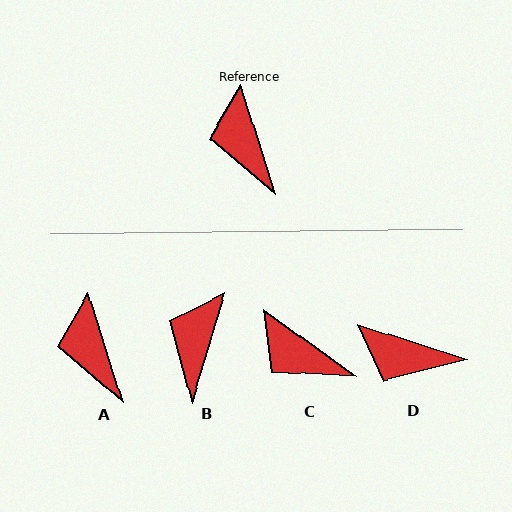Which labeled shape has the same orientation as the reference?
A.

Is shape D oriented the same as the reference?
No, it is off by about 55 degrees.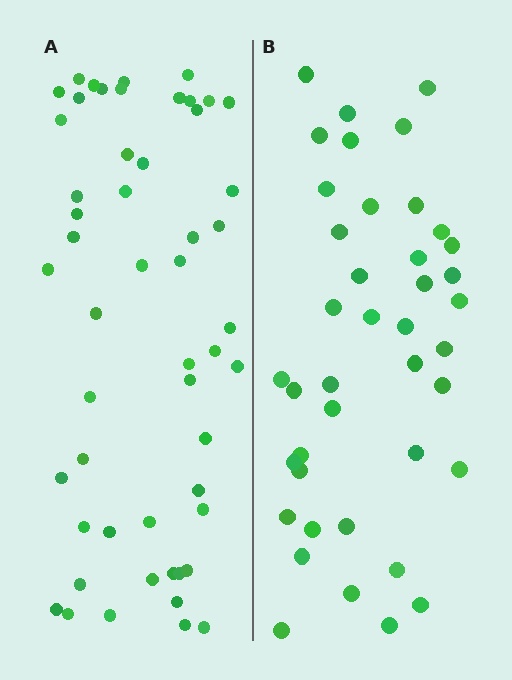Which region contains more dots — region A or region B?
Region A (the left region) has more dots.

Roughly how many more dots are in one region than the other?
Region A has roughly 12 or so more dots than region B.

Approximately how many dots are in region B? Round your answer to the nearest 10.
About 40 dots. (The exact count is 41, which rounds to 40.)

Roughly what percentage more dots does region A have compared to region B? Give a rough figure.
About 25% more.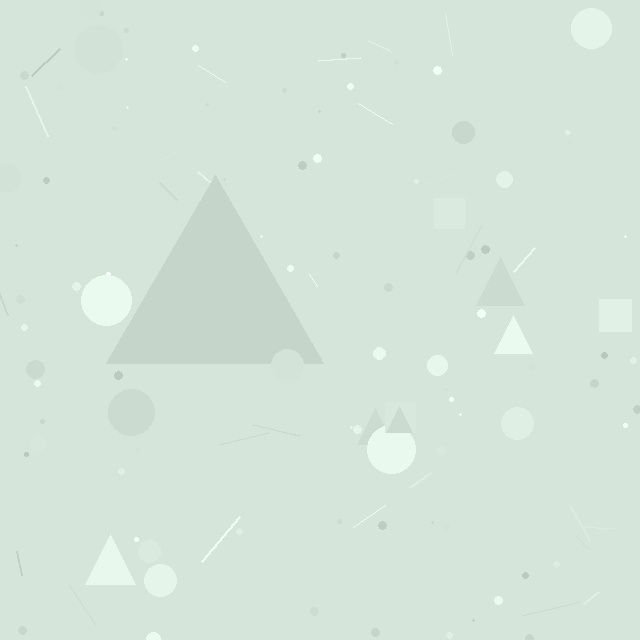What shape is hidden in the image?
A triangle is hidden in the image.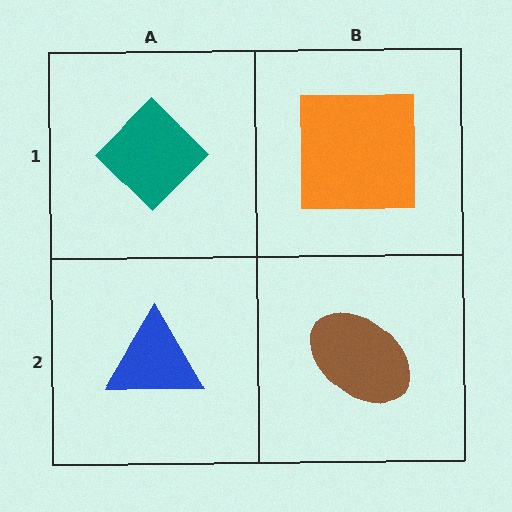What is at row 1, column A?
A teal diamond.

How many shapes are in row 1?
2 shapes.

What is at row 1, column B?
An orange square.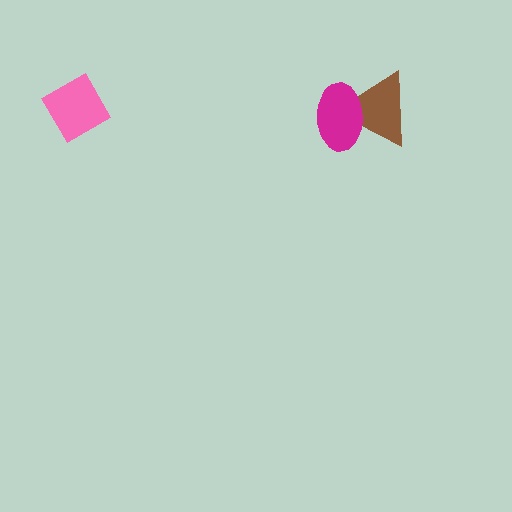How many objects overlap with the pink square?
0 objects overlap with the pink square.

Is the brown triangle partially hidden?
Yes, it is partially covered by another shape.